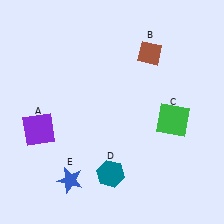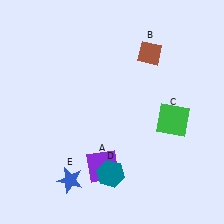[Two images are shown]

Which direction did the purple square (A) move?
The purple square (A) moved right.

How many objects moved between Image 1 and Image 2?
1 object moved between the two images.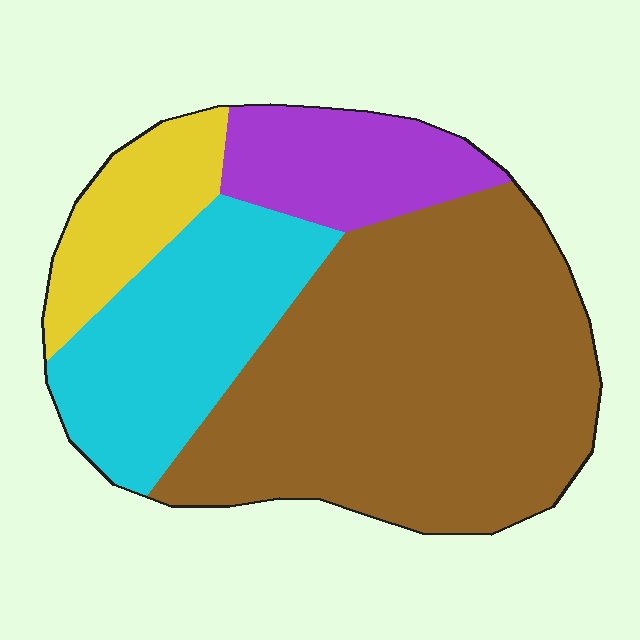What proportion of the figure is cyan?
Cyan takes up between a sixth and a third of the figure.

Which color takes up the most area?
Brown, at roughly 55%.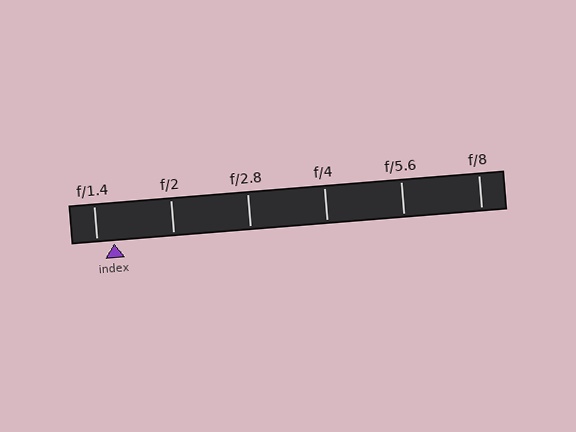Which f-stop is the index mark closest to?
The index mark is closest to f/1.4.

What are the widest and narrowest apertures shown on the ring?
The widest aperture shown is f/1.4 and the narrowest is f/8.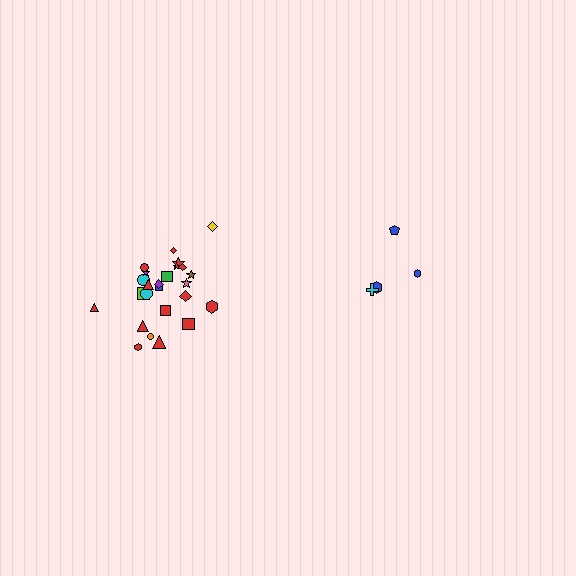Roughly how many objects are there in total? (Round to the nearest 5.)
Roughly 30 objects in total.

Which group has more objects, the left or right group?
The left group.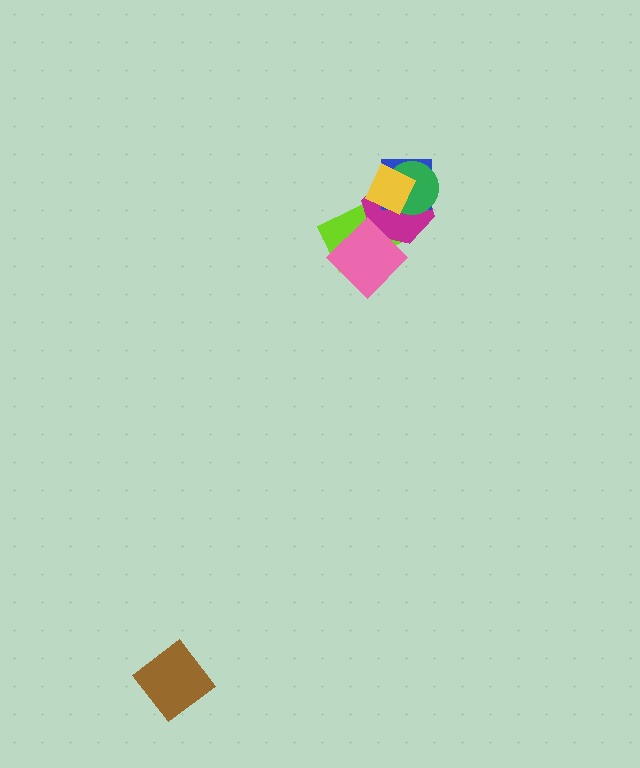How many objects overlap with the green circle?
3 objects overlap with the green circle.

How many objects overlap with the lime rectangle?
4 objects overlap with the lime rectangle.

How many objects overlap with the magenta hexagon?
5 objects overlap with the magenta hexagon.